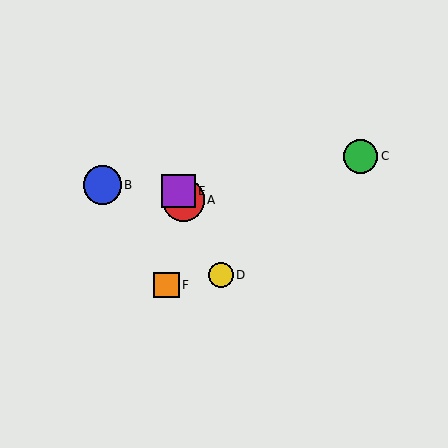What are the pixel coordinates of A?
Object A is at (183, 200).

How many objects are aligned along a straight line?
3 objects (A, D, E) are aligned along a straight line.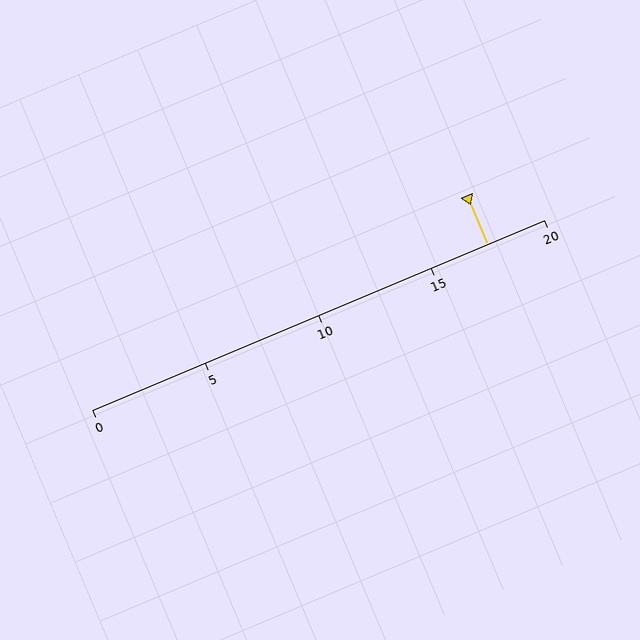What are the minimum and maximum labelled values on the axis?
The axis runs from 0 to 20.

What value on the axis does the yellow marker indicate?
The marker indicates approximately 17.5.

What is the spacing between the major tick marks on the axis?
The major ticks are spaced 5 apart.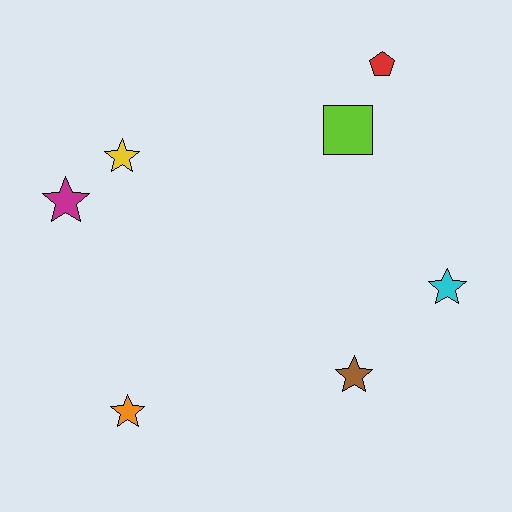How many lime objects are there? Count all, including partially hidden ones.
There is 1 lime object.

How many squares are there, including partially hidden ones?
There is 1 square.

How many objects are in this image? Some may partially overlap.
There are 7 objects.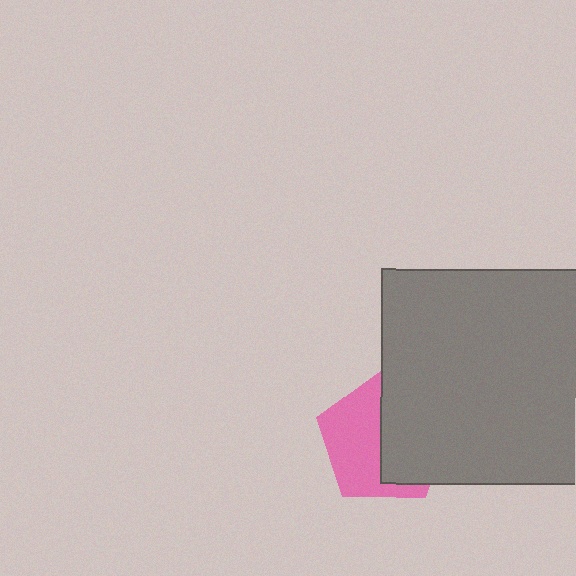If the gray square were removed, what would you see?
You would see the complete pink pentagon.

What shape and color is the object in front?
The object in front is a gray square.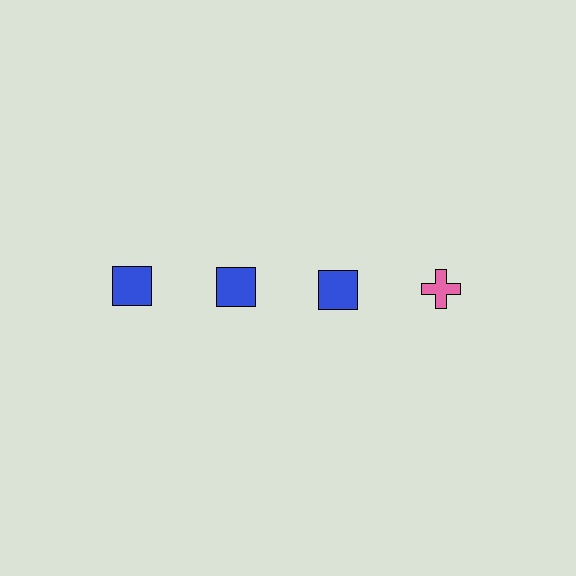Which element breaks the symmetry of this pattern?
The pink cross in the top row, second from right column breaks the symmetry. All other shapes are blue squares.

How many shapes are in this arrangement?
There are 4 shapes arranged in a grid pattern.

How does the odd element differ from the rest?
It differs in both color (pink instead of blue) and shape (cross instead of square).